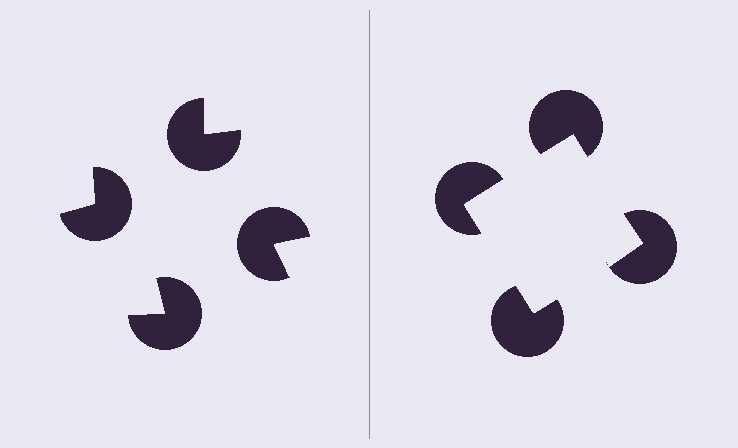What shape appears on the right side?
An illusory square.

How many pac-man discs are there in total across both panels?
8 — 4 on each side.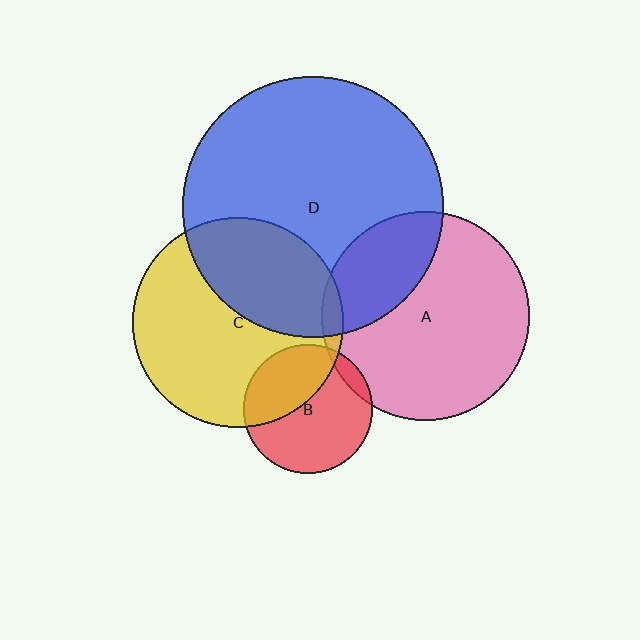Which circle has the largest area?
Circle D (blue).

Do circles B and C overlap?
Yes.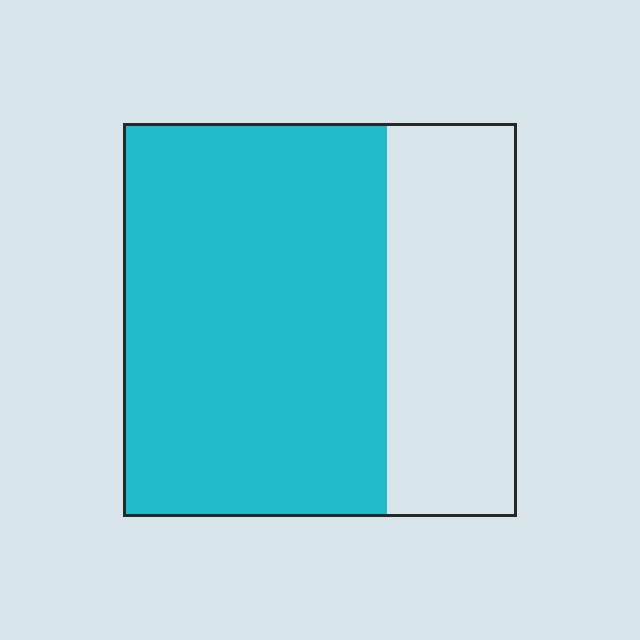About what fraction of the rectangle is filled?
About two thirds (2/3).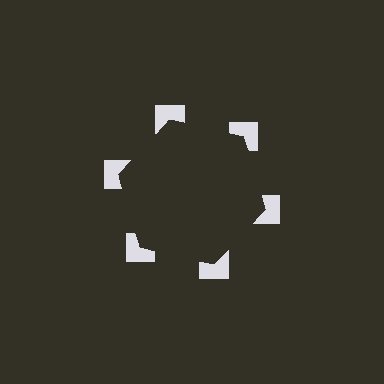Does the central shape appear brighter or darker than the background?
It typically appears slightly darker than the background, even though no actual brightness change is drawn.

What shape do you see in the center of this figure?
An illusory hexagon — its edges are inferred from the aligned wedge cuts in the notched squares, not physically drawn.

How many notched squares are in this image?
There are 6 — one at each vertex of the illusory hexagon.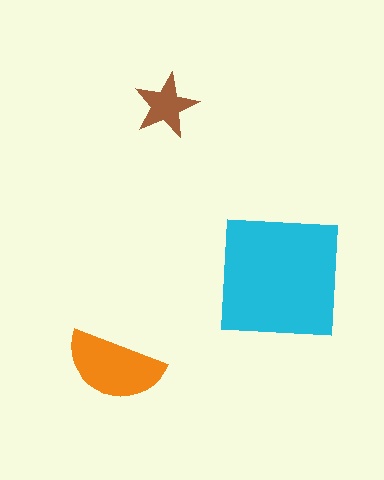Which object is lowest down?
The orange semicircle is bottommost.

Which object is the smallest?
The brown star.